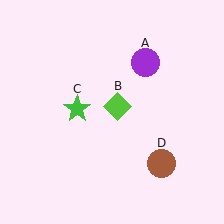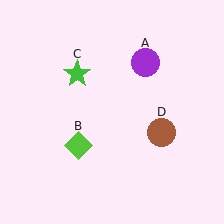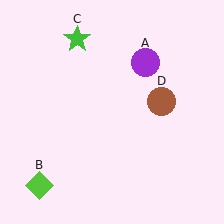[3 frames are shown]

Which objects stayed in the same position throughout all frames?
Purple circle (object A) remained stationary.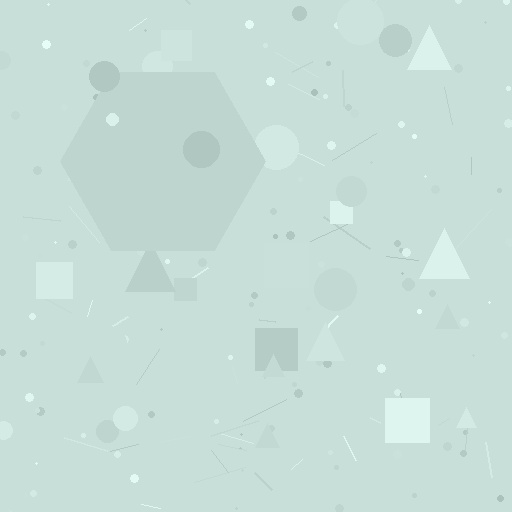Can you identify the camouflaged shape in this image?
The camouflaged shape is a hexagon.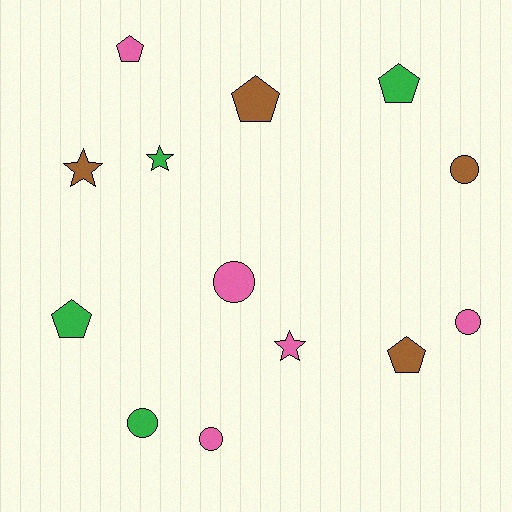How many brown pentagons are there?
There are 2 brown pentagons.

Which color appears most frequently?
Pink, with 5 objects.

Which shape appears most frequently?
Circle, with 5 objects.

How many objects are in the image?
There are 13 objects.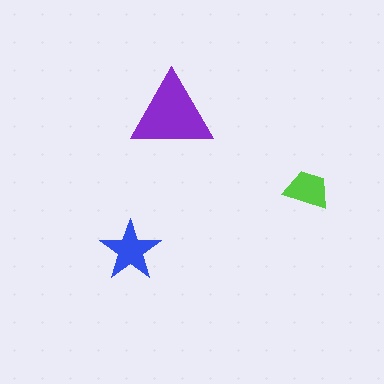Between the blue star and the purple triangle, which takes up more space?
The purple triangle.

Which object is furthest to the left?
The blue star is leftmost.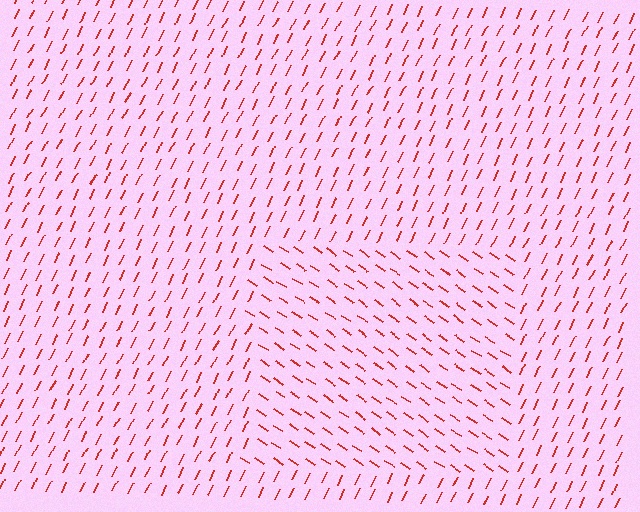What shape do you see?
I see a rectangle.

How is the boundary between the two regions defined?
The boundary is defined purely by a change in line orientation (approximately 83 degrees difference). All lines are the same color and thickness.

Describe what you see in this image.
The image is filled with small red line segments. A rectangle region in the image has lines oriented differently from the surrounding lines, creating a visible texture boundary.